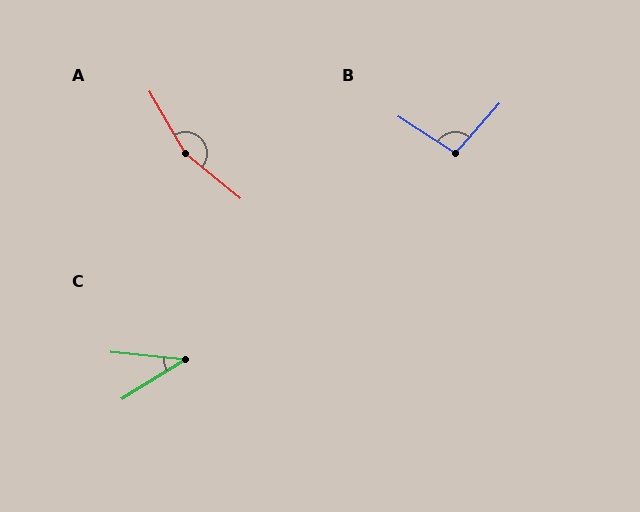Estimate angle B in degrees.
Approximately 98 degrees.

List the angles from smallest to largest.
C (37°), B (98°), A (159°).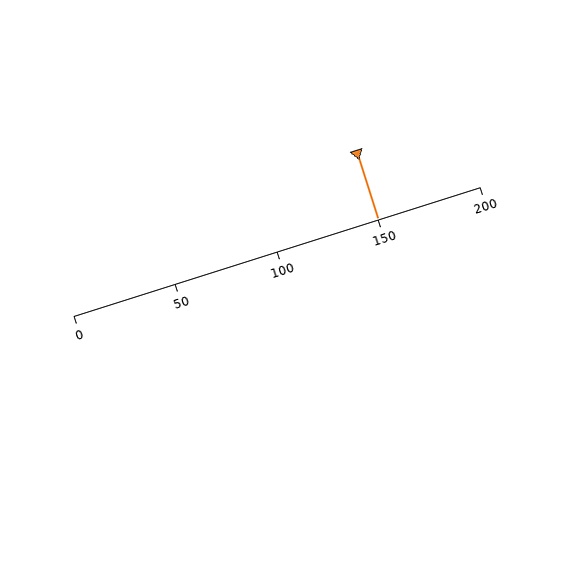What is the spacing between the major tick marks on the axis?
The major ticks are spaced 50 apart.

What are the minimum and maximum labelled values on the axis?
The axis runs from 0 to 200.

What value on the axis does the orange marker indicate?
The marker indicates approximately 150.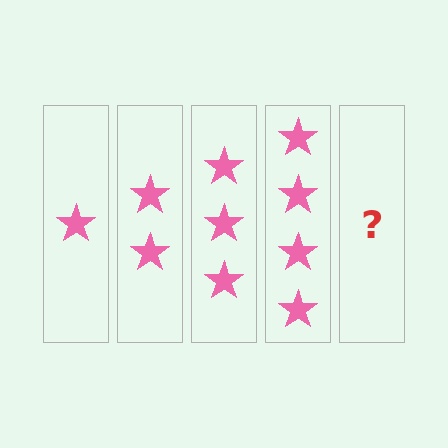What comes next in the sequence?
The next element should be 5 stars.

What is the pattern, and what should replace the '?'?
The pattern is that each step adds one more star. The '?' should be 5 stars.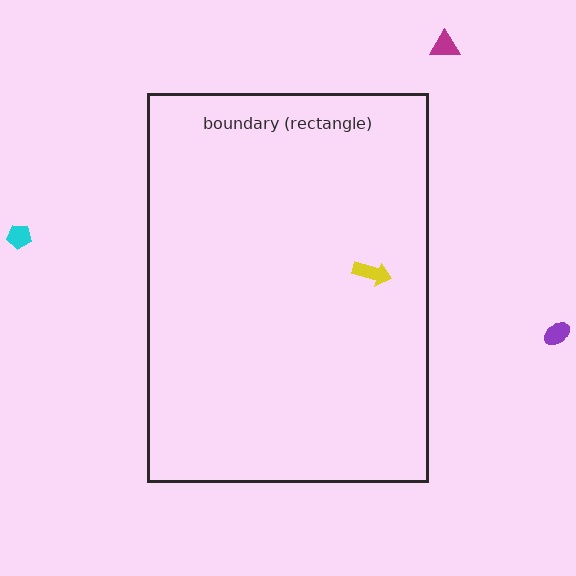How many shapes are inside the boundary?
1 inside, 3 outside.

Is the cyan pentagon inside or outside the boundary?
Outside.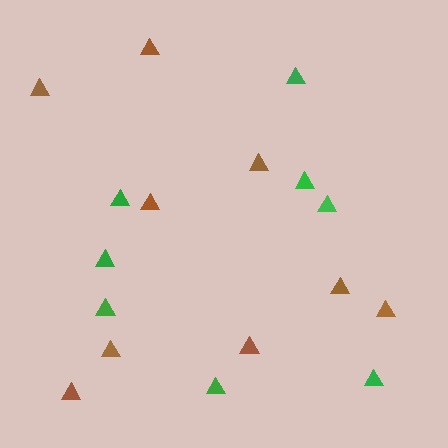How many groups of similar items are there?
There are 2 groups: one group of green triangles (8) and one group of brown triangles (9).